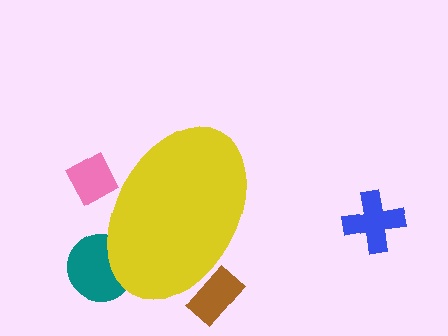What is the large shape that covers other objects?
A yellow ellipse.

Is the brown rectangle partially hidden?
Yes, the brown rectangle is partially hidden behind the yellow ellipse.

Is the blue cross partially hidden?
No, the blue cross is fully visible.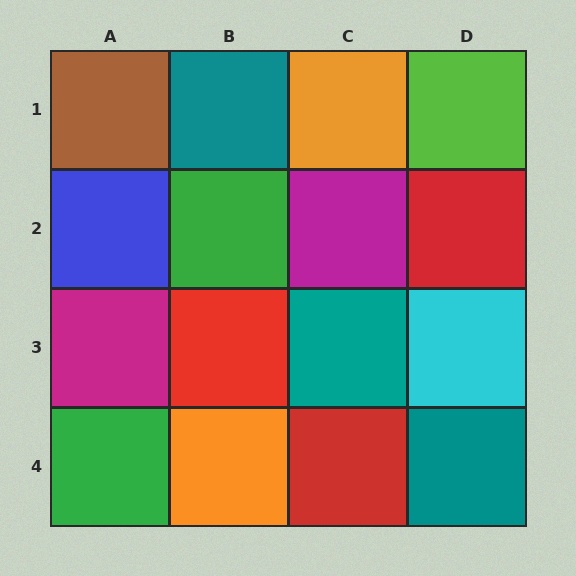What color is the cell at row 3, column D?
Cyan.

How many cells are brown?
1 cell is brown.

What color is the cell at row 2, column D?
Red.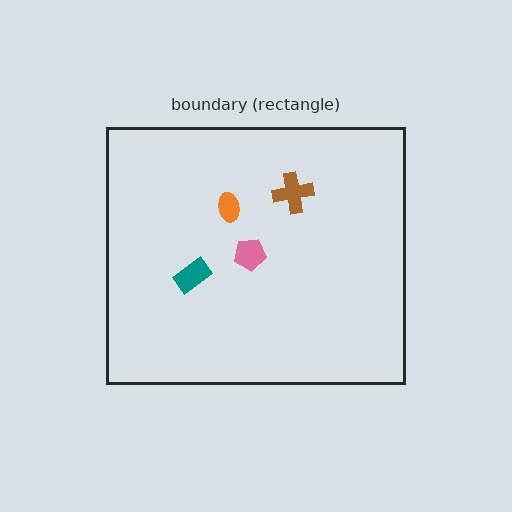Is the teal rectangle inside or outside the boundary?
Inside.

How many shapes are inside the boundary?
4 inside, 0 outside.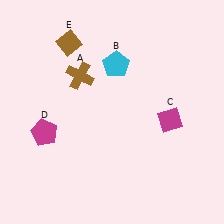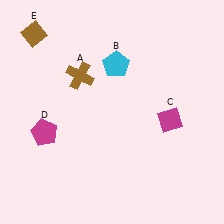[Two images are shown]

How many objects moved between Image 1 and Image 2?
1 object moved between the two images.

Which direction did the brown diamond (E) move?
The brown diamond (E) moved left.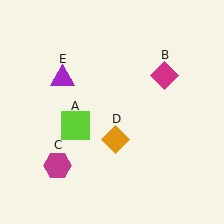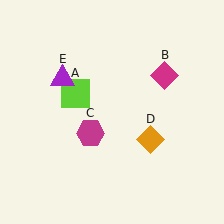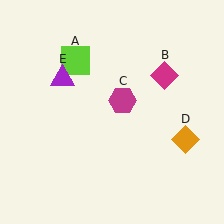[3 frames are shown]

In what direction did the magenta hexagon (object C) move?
The magenta hexagon (object C) moved up and to the right.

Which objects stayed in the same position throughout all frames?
Magenta diamond (object B) and purple triangle (object E) remained stationary.